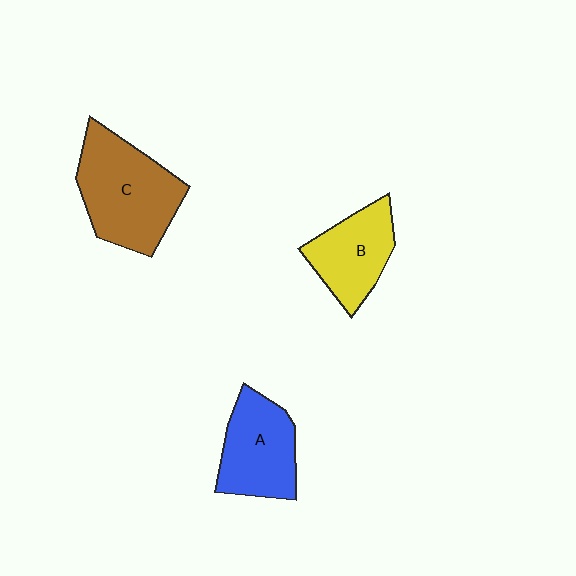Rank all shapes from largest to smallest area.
From largest to smallest: C (brown), A (blue), B (yellow).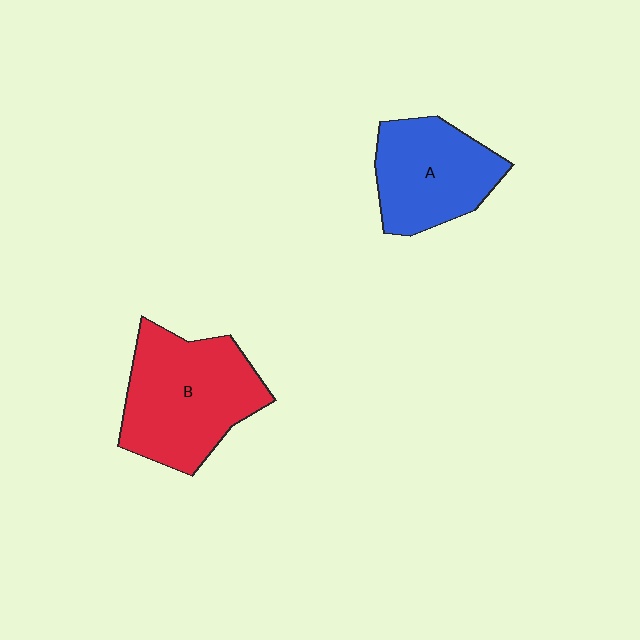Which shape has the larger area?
Shape B (red).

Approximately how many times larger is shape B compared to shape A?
Approximately 1.3 times.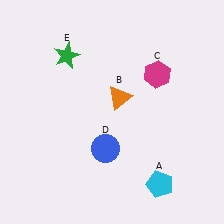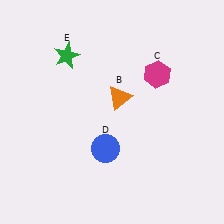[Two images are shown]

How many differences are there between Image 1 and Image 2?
There is 1 difference between the two images.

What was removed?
The cyan pentagon (A) was removed in Image 2.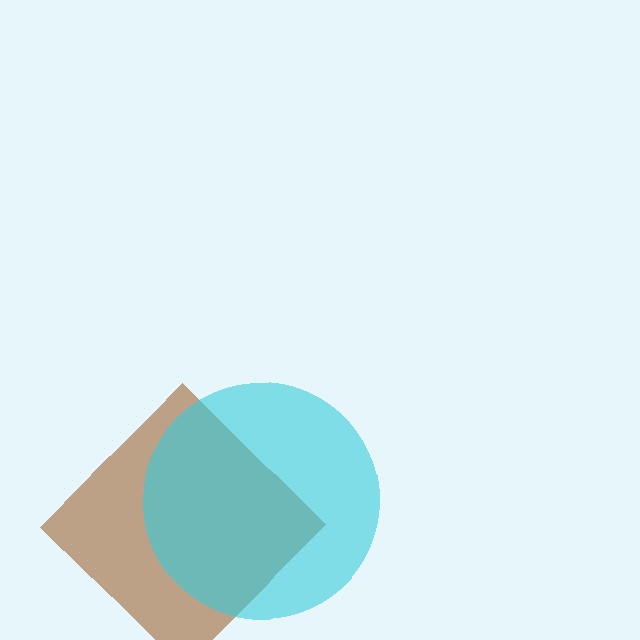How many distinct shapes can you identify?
There are 2 distinct shapes: a brown diamond, a cyan circle.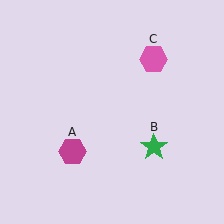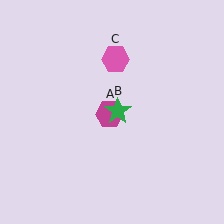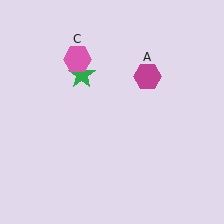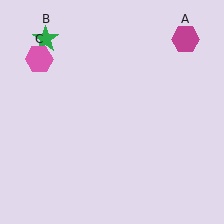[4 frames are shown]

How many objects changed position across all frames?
3 objects changed position: magenta hexagon (object A), green star (object B), pink hexagon (object C).